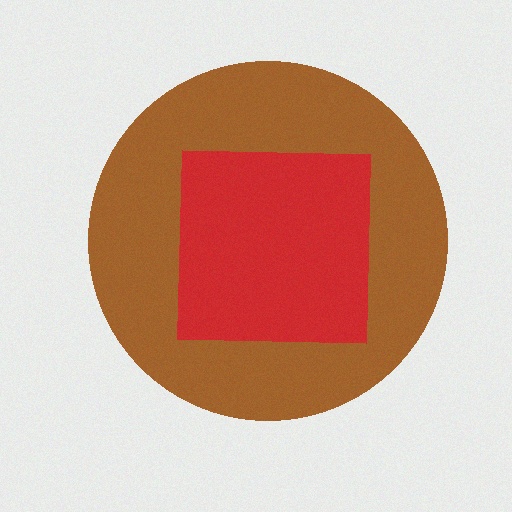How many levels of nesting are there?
2.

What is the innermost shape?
The red square.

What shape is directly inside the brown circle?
The red square.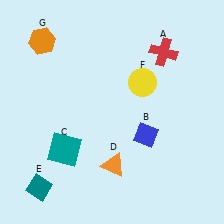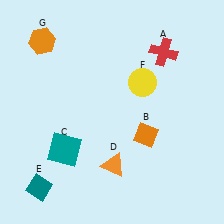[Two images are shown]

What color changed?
The diamond (B) changed from blue in Image 1 to orange in Image 2.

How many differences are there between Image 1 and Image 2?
There is 1 difference between the two images.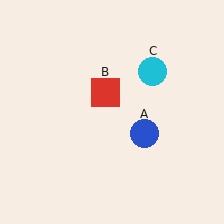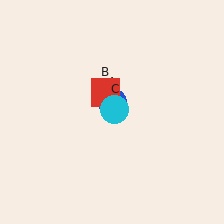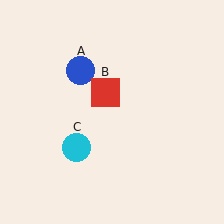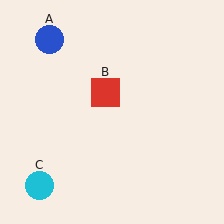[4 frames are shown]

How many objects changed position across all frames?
2 objects changed position: blue circle (object A), cyan circle (object C).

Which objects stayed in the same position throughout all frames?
Red square (object B) remained stationary.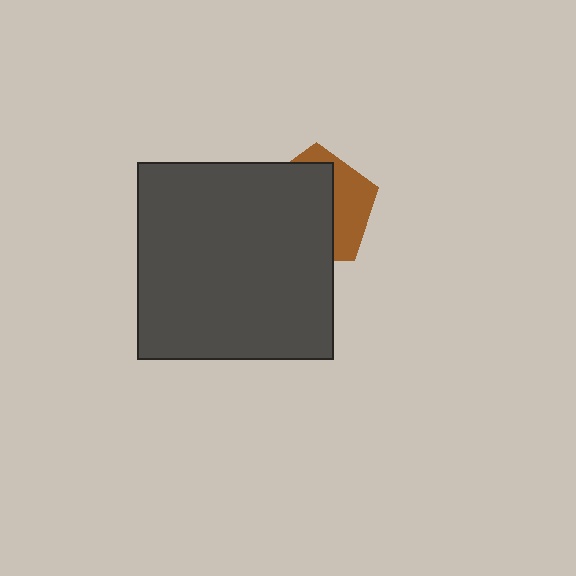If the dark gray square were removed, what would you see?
You would see the complete brown pentagon.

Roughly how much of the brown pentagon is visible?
A small part of it is visible (roughly 36%).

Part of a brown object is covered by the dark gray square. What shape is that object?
It is a pentagon.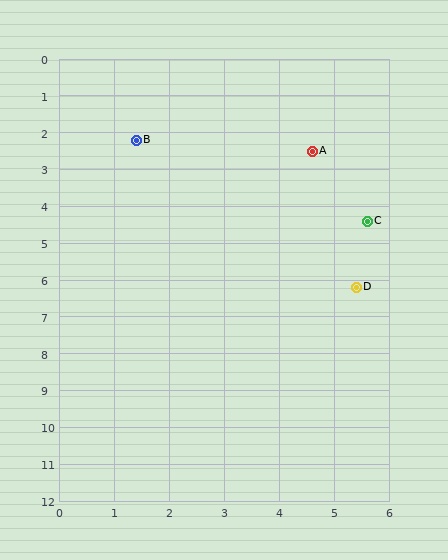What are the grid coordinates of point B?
Point B is at approximately (1.4, 2.2).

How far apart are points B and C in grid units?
Points B and C are about 4.7 grid units apart.